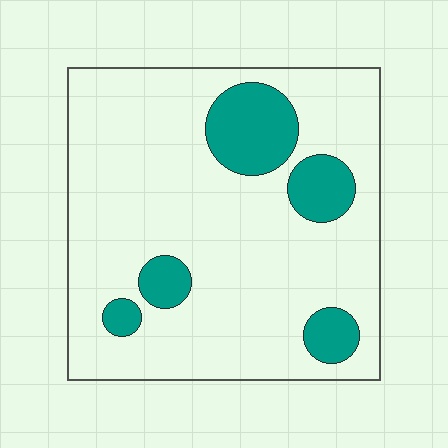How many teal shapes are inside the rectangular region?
5.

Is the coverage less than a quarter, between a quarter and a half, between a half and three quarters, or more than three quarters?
Less than a quarter.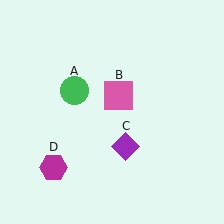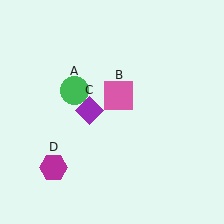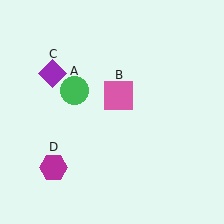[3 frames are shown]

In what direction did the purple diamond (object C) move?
The purple diamond (object C) moved up and to the left.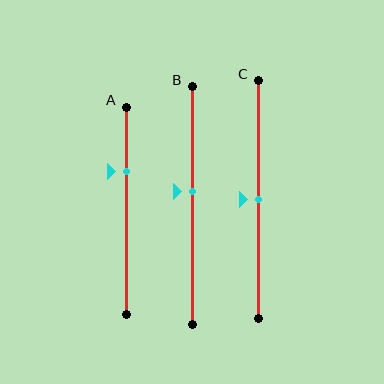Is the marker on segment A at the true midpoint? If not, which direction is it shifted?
No, the marker on segment A is shifted upward by about 19% of the segment length.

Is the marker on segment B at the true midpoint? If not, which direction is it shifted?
No, the marker on segment B is shifted upward by about 6% of the segment length.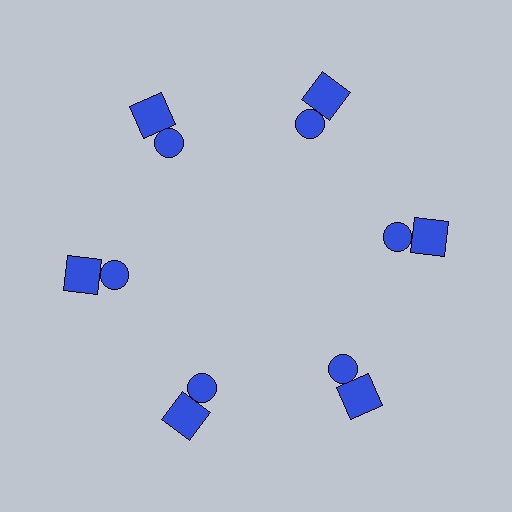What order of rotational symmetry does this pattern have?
This pattern has 6-fold rotational symmetry.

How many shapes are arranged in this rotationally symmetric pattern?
There are 12 shapes, arranged in 6 groups of 2.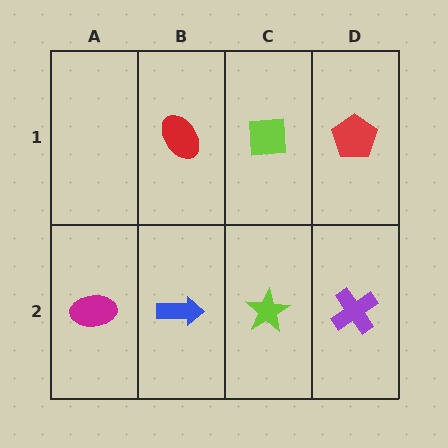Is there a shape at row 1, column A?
No, that cell is empty.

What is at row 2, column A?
A magenta ellipse.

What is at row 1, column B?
A red ellipse.